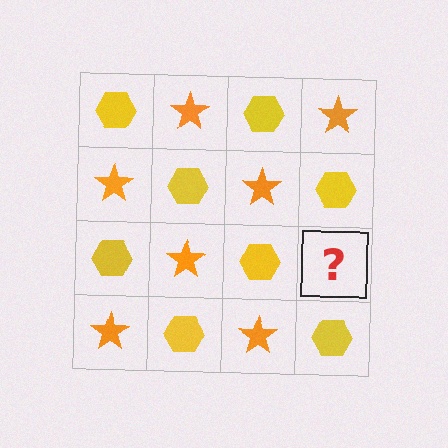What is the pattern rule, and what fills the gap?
The rule is that it alternates yellow hexagon and orange star in a checkerboard pattern. The gap should be filled with an orange star.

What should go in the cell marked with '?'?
The missing cell should contain an orange star.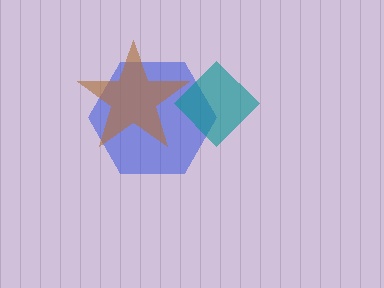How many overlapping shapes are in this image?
There are 3 overlapping shapes in the image.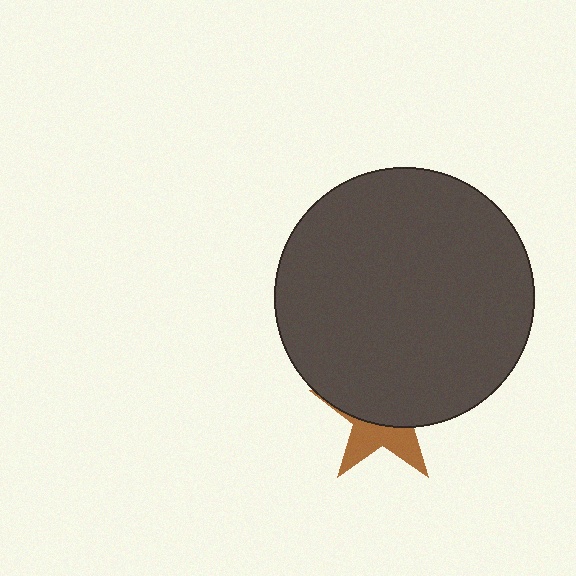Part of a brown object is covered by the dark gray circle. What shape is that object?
It is a star.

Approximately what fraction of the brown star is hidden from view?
Roughly 63% of the brown star is hidden behind the dark gray circle.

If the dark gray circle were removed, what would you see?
You would see the complete brown star.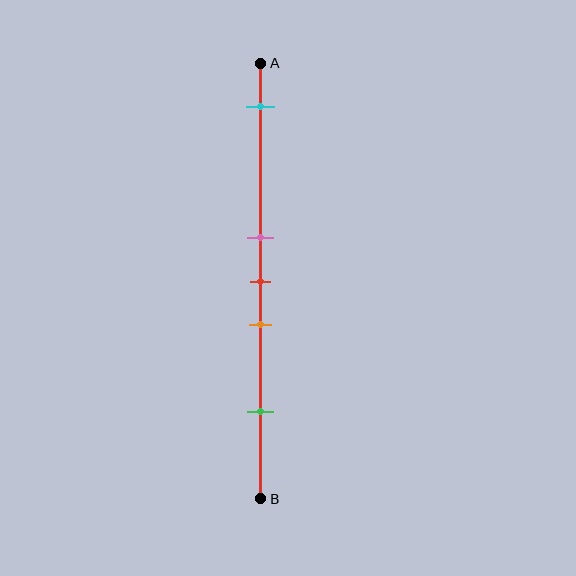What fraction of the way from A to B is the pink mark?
The pink mark is approximately 40% (0.4) of the way from A to B.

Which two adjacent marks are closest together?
The pink and red marks are the closest adjacent pair.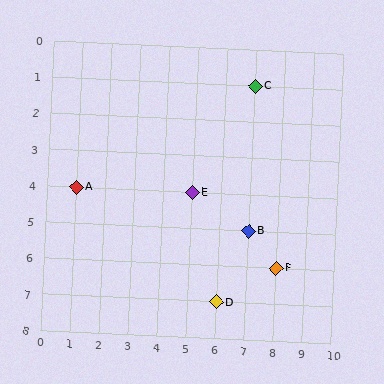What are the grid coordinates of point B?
Point B is at grid coordinates (7, 5).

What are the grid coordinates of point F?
Point F is at grid coordinates (8, 6).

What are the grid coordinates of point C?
Point C is at grid coordinates (7, 1).